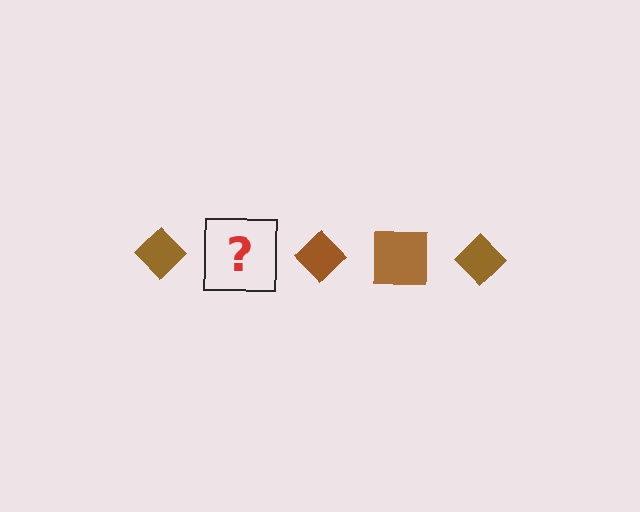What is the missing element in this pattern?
The missing element is a brown square.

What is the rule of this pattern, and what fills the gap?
The rule is that the pattern cycles through diamond, square shapes in brown. The gap should be filled with a brown square.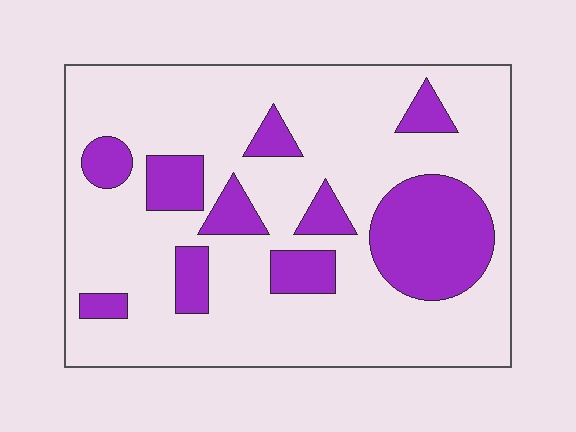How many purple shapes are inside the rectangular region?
10.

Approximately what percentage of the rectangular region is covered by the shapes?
Approximately 25%.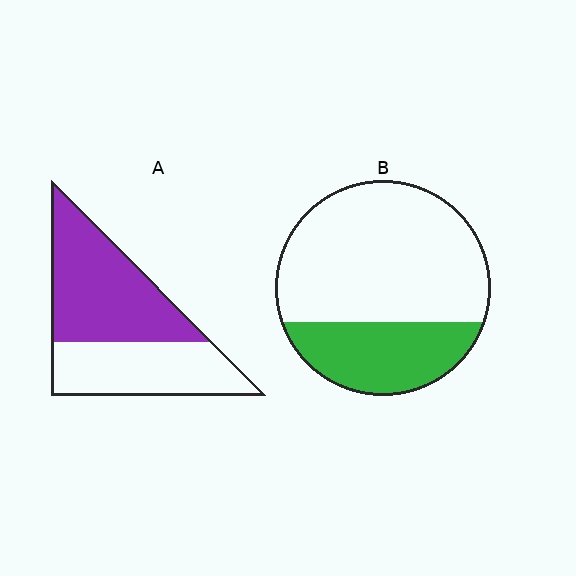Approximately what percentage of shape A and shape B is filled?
A is approximately 55% and B is approximately 30%.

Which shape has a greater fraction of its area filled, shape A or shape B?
Shape A.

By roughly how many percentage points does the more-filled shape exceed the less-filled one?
By roughly 25 percentage points (A over B).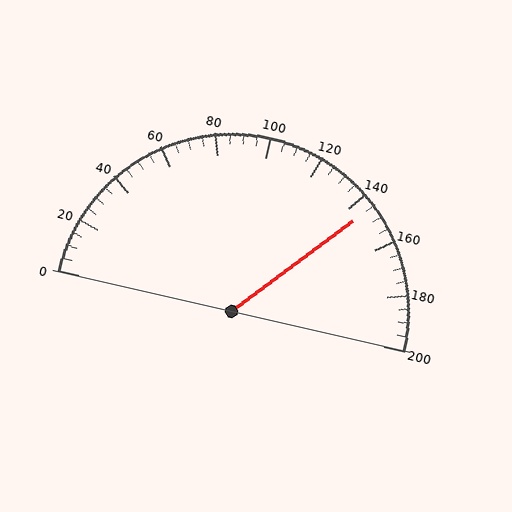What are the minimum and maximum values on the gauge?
The gauge ranges from 0 to 200.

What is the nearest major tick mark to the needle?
The nearest major tick mark is 140.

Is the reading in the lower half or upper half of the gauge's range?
The reading is in the upper half of the range (0 to 200).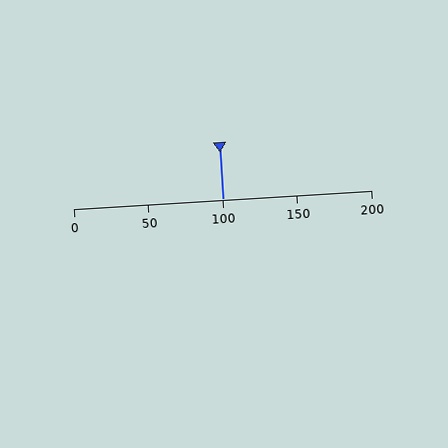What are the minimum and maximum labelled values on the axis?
The axis runs from 0 to 200.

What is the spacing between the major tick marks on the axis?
The major ticks are spaced 50 apart.